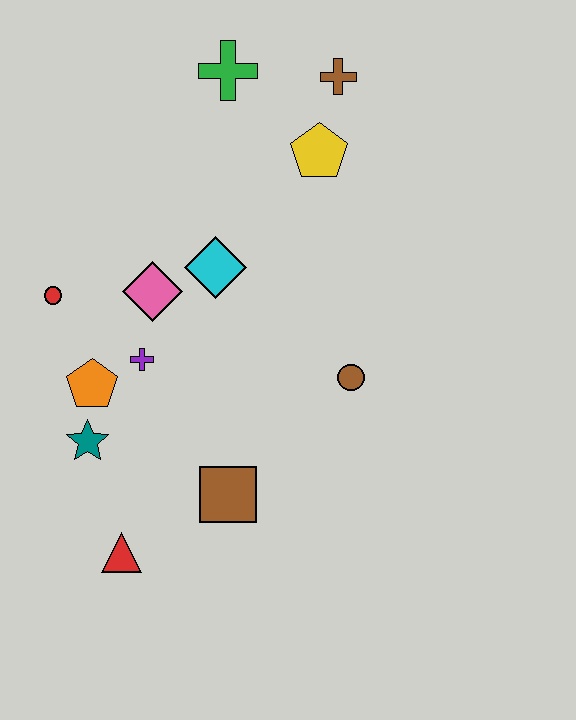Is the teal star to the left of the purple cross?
Yes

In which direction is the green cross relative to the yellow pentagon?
The green cross is to the left of the yellow pentagon.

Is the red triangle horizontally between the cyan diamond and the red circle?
Yes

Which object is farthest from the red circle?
The brown cross is farthest from the red circle.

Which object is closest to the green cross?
The brown cross is closest to the green cross.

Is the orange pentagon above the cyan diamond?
No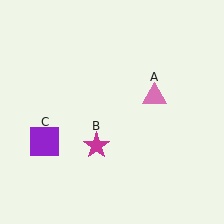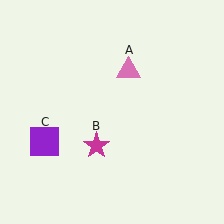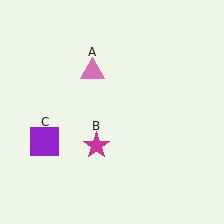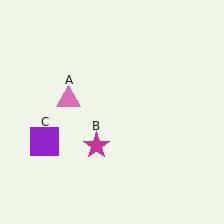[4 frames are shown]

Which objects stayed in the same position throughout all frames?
Magenta star (object B) and purple square (object C) remained stationary.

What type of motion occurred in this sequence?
The pink triangle (object A) rotated counterclockwise around the center of the scene.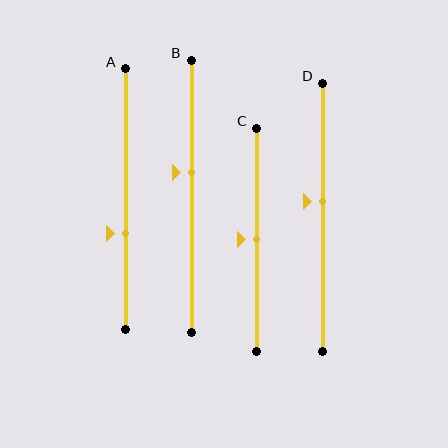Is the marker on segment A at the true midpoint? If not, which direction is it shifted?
No, the marker on segment A is shifted downward by about 13% of the segment length.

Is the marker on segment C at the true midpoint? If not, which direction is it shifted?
Yes, the marker on segment C is at the true midpoint.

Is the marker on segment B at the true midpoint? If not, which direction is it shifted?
No, the marker on segment B is shifted upward by about 9% of the segment length.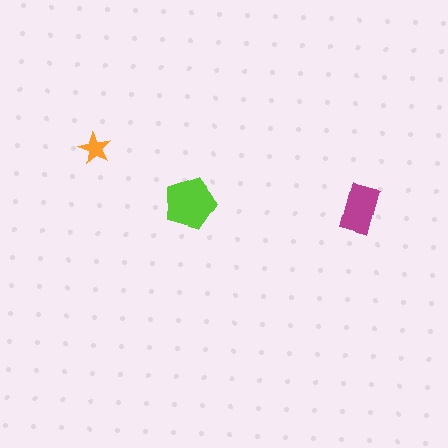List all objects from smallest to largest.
The orange star, the magenta rectangle, the lime pentagon.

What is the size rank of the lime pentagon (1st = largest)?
1st.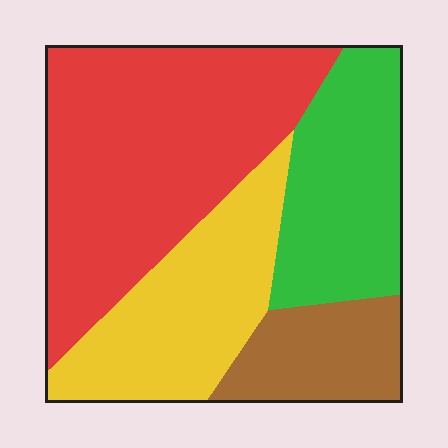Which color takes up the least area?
Brown, at roughly 15%.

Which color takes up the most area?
Red, at roughly 40%.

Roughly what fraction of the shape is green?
Green covers about 20% of the shape.